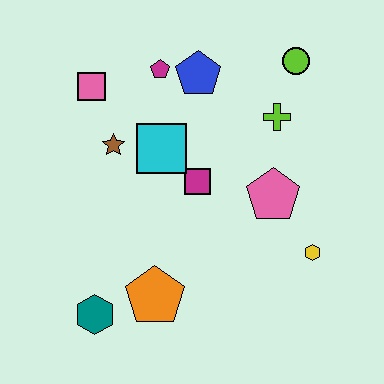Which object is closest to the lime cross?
The lime circle is closest to the lime cross.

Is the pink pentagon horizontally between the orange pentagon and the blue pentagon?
No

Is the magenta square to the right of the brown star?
Yes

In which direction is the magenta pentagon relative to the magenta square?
The magenta pentagon is above the magenta square.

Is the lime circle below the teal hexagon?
No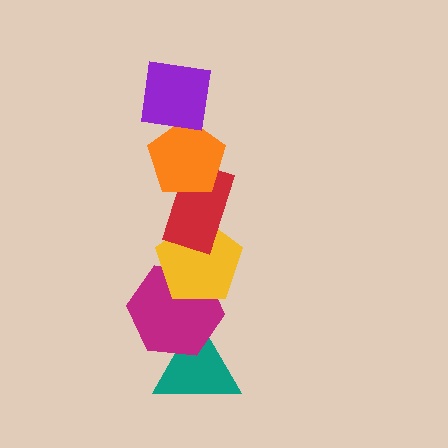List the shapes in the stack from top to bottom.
From top to bottom: the purple square, the orange pentagon, the red rectangle, the yellow pentagon, the magenta hexagon, the teal triangle.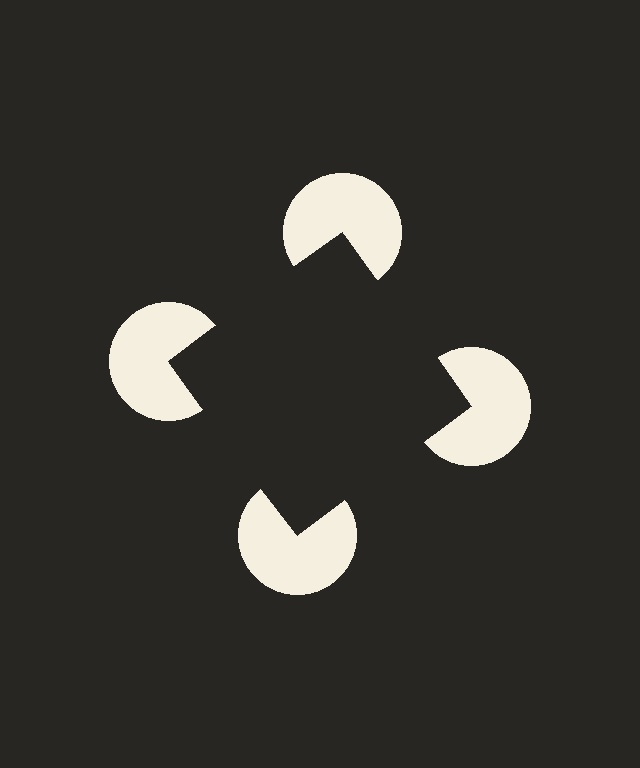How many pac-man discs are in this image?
There are 4 — one at each vertex of the illusory square.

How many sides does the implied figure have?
4 sides.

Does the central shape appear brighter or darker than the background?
It typically appears slightly darker than the background, even though no actual brightness change is drawn.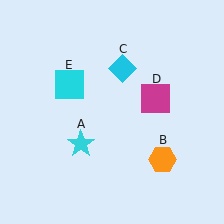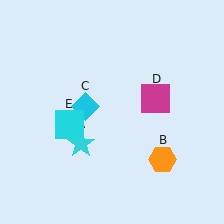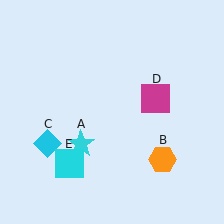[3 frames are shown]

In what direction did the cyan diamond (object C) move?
The cyan diamond (object C) moved down and to the left.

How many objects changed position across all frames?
2 objects changed position: cyan diamond (object C), cyan square (object E).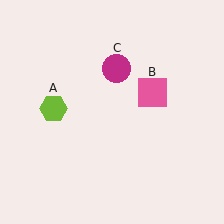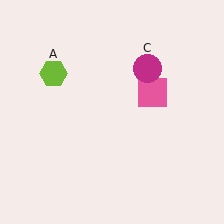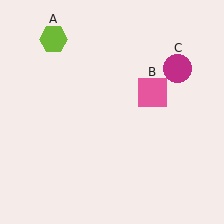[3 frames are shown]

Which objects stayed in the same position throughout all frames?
Pink square (object B) remained stationary.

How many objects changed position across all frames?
2 objects changed position: lime hexagon (object A), magenta circle (object C).